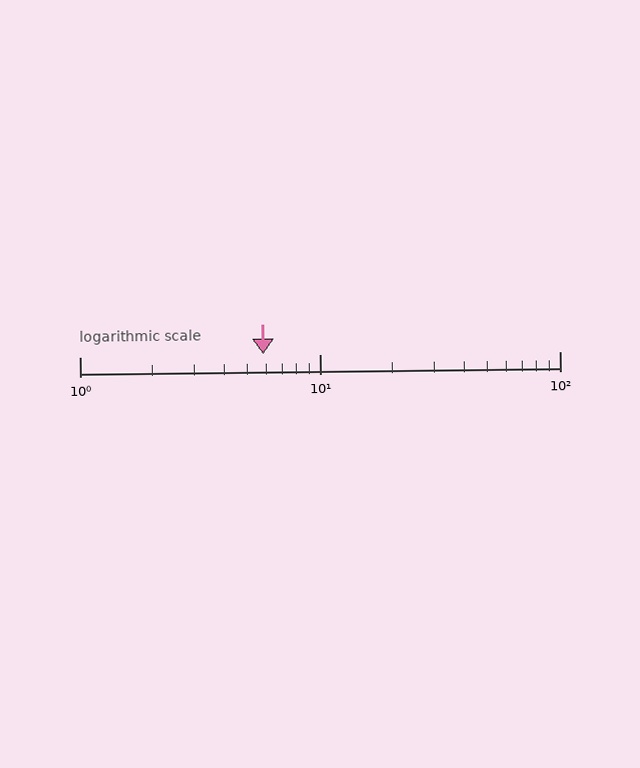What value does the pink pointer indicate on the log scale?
The pointer indicates approximately 5.8.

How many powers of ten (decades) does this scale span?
The scale spans 2 decades, from 1 to 100.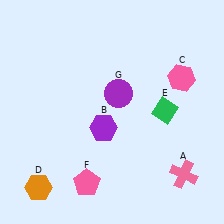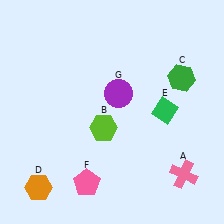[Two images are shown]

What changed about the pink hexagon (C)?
In Image 1, C is pink. In Image 2, it changed to green.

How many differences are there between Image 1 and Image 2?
There are 2 differences between the two images.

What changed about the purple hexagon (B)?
In Image 1, B is purple. In Image 2, it changed to lime.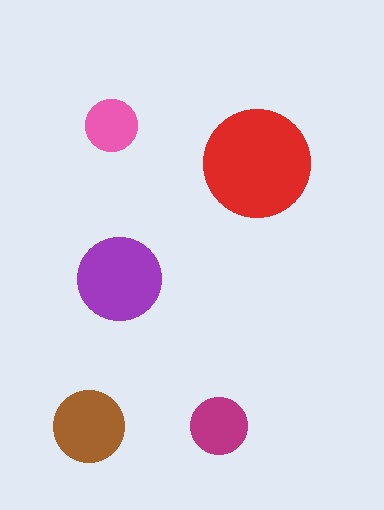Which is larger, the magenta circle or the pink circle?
The magenta one.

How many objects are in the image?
There are 5 objects in the image.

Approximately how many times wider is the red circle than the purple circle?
About 1.5 times wider.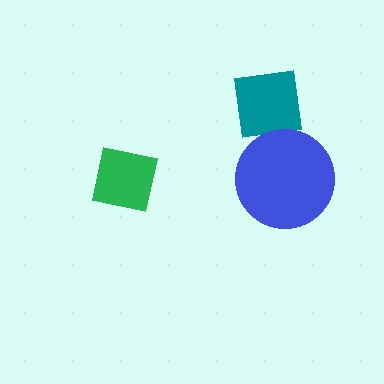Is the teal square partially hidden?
Yes, it is partially covered by another shape.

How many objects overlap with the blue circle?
1 object overlaps with the blue circle.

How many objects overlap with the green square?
0 objects overlap with the green square.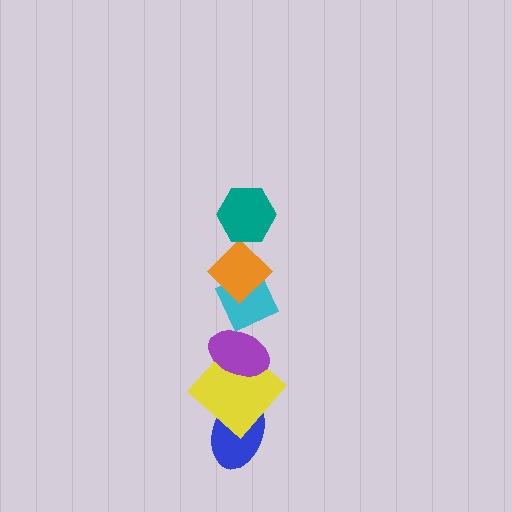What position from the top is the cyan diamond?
The cyan diamond is 3rd from the top.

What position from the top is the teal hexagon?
The teal hexagon is 1st from the top.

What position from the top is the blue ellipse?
The blue ellipse is 6th from the top.